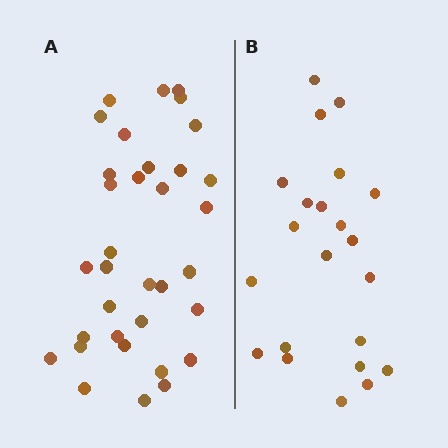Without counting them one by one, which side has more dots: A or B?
Region A (the left region) has more dots.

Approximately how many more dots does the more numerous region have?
Region A has roughly 12 or so more dots than region B.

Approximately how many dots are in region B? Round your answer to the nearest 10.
About 20 dots. (The exact count is 22, which rounds to 20.)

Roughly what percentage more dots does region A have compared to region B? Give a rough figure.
About 55% more.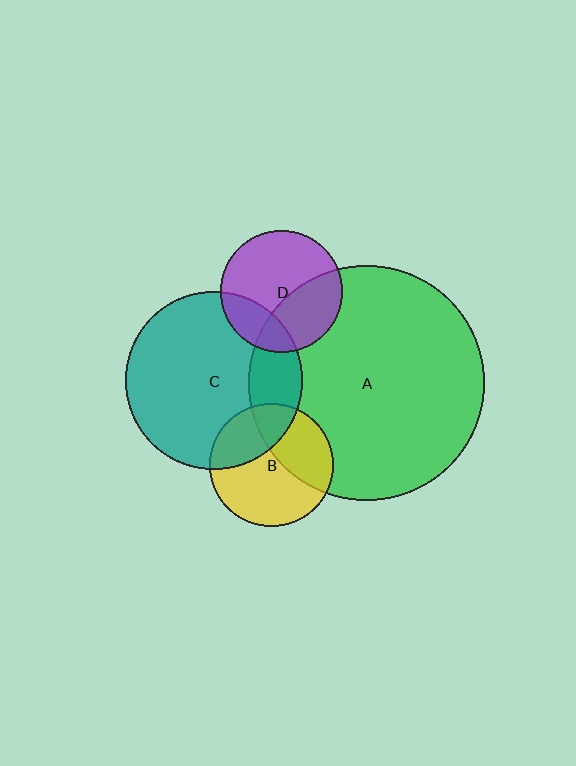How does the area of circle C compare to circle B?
Approximately 2.1 times.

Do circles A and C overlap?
Yes.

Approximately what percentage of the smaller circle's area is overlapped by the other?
Approximately 20%.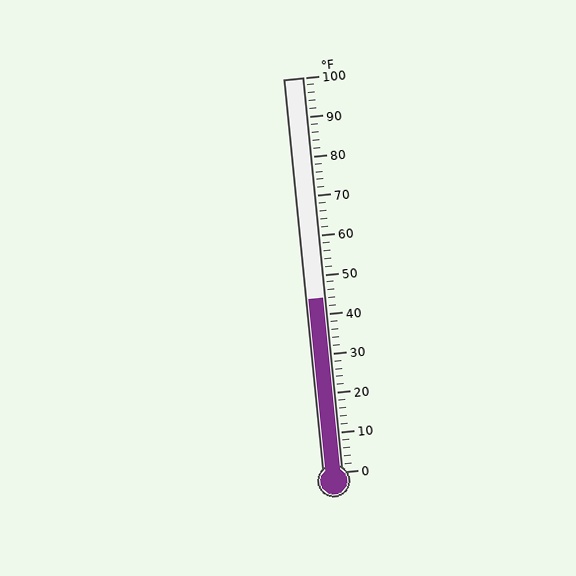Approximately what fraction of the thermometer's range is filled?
The thermometer is filled to approximately 45% of its range.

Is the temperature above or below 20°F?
The temperature is above 20°F.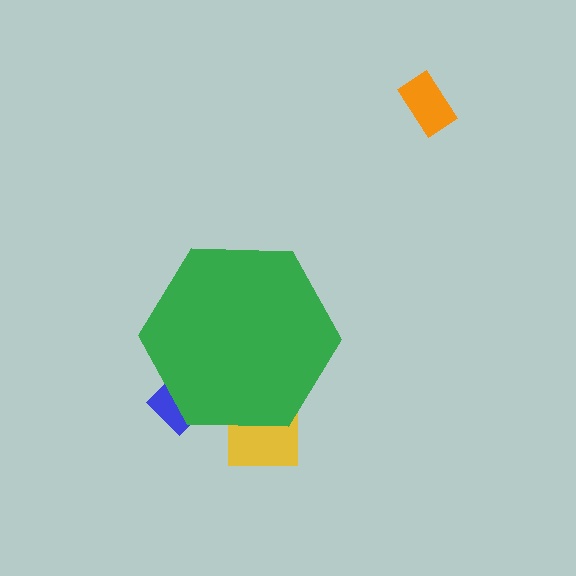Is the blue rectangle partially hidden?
Yes, the blue rectangle is partially hidden behind the green hexagon.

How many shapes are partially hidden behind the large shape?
2 shapes are partially hidden.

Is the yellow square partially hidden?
Yes, the yellow square is partially hidden behind the green hexagon.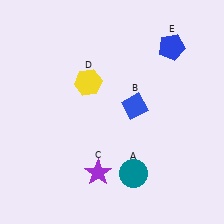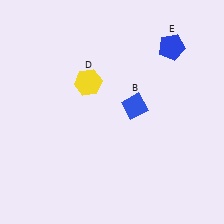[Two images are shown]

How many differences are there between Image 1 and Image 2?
There are 2 differences between the two images.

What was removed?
The purple star (C), the teal circle (A) were removed in Image 2.